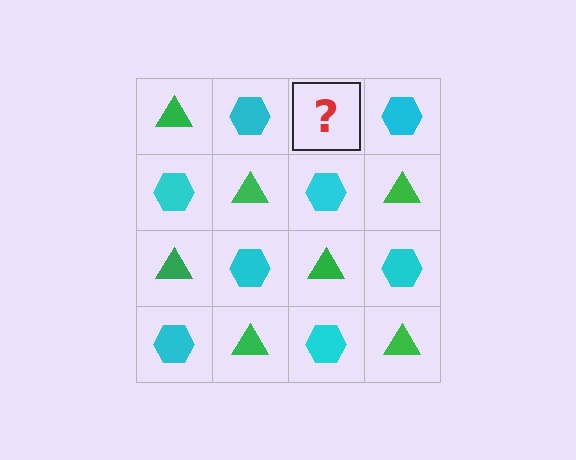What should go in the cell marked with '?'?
The missing cell should contain a green triangle.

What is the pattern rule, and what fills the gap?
The rule is that it alternates green triangle and cyan hexagon in a checkerboard pattern. The gap should be filled with a green triangle.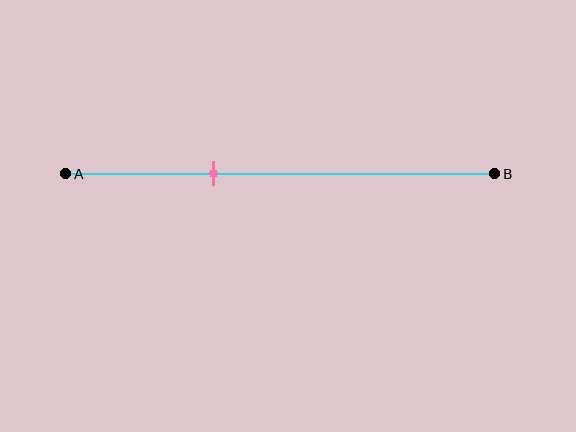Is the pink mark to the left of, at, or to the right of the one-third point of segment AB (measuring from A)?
The pink mark is approximately at the one-third point of segment AB.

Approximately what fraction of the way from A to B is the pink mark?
The pink mark is approximately 35% of the way from A to B.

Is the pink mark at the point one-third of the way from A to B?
Yes, the mark is approximately at the one-third point.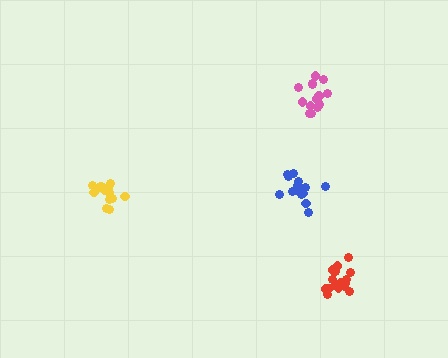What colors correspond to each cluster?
The clusters are colored: blue, yellow, red, pink.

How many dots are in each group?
Group 1: 15 dots, Group 2: 14 dots, Group 3: 17 dots, Group 4: 14 dots (60 total).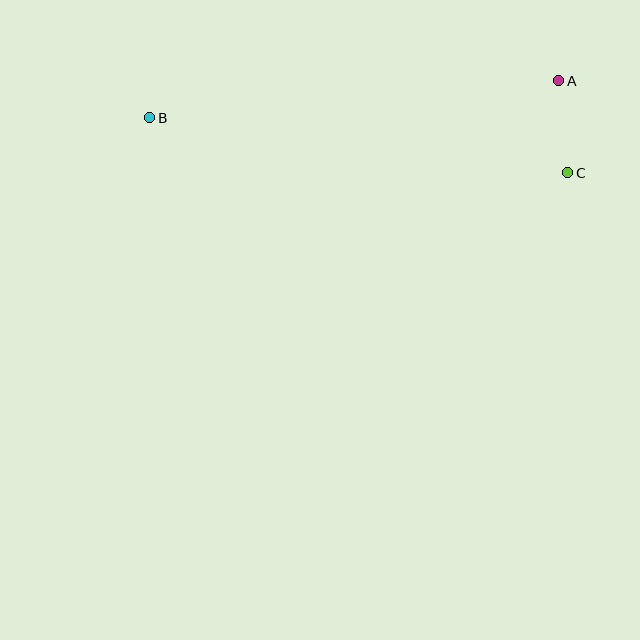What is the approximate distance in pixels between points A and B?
The distance between A and B is approximately 411 pixels.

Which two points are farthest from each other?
Points B and C are farthest from each other.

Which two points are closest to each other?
Points A and C are closest to each other.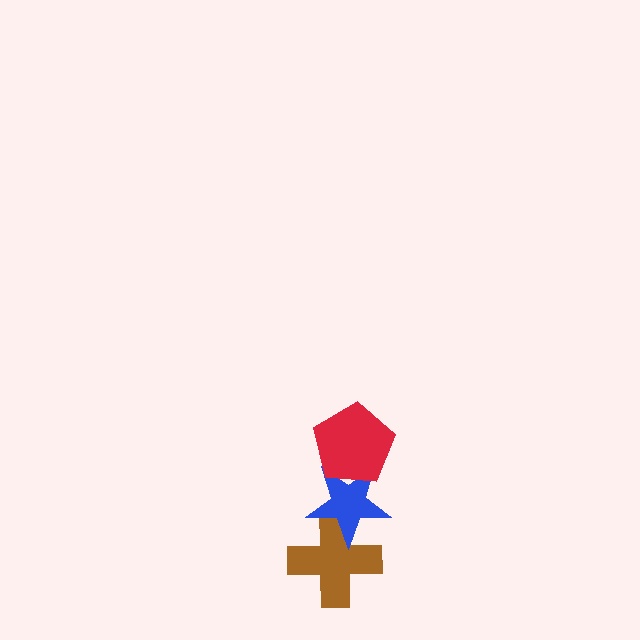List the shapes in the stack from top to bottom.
From top to bottom: the red pentagon, the blue star, the brown cross.